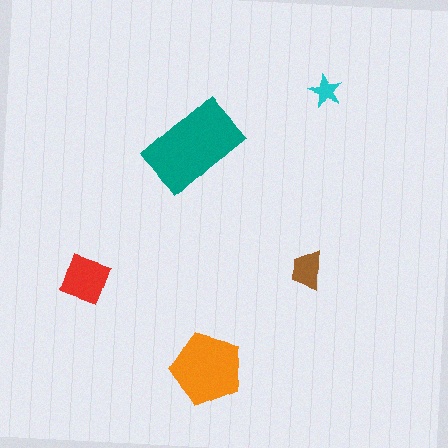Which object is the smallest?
The cyan star.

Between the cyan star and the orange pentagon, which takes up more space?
The orange pentagon.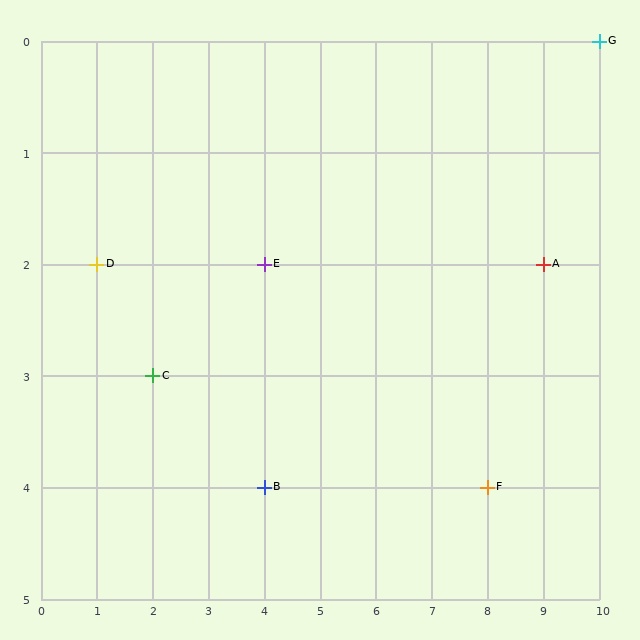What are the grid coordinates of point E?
Point E is at grid coordinates (4, 2).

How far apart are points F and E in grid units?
Points F and E are 4 columns and 2 rows apart (about 4.5 grid units diagonally).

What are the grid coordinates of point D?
Point D is at grid coordinates (1, 2).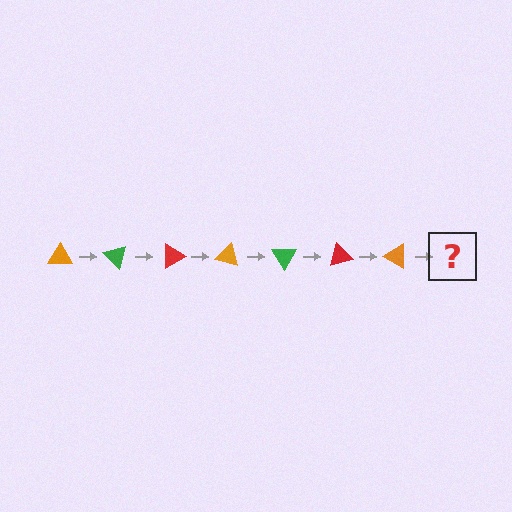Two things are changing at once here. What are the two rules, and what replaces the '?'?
The two rules are that it rotates 45 degrees each step and the color cycles through orange, green, and red. The '?' should be a green triangle, rotated 315 degrees from the start.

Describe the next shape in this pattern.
It should be a green triangle, rotated 315 degrees from the start.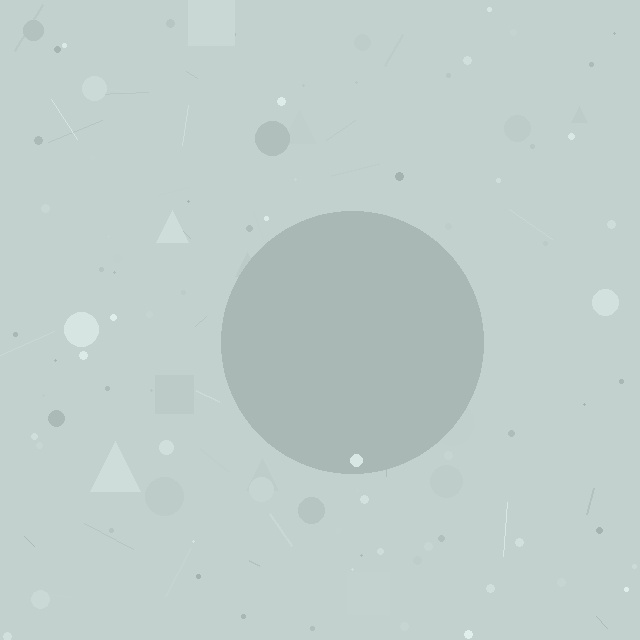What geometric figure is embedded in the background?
A circle is embedded in the background.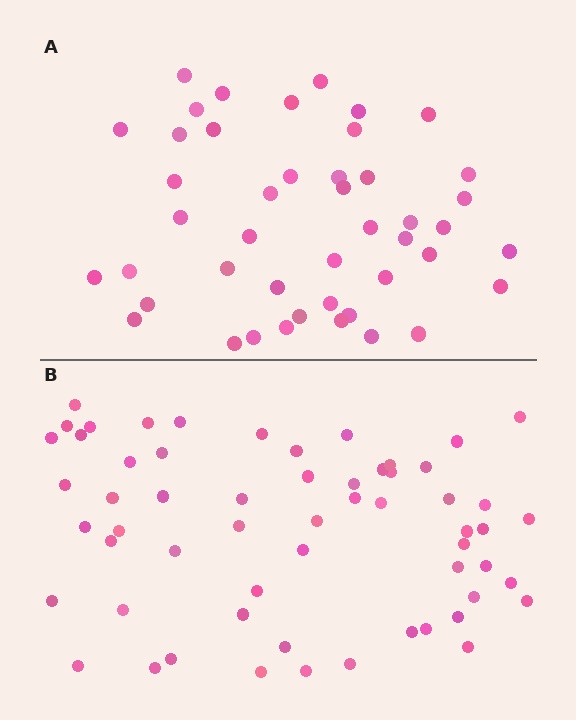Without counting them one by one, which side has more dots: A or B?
Region B (the bottom region) has more dots.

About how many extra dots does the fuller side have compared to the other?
Region B has approximately 15 more dots than region A.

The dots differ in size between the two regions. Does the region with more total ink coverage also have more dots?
No. Region A has more total ink coverage because its dots are larger, but region B actually contains more individual dots. Total area can be misleading — the number of items is what matters here.